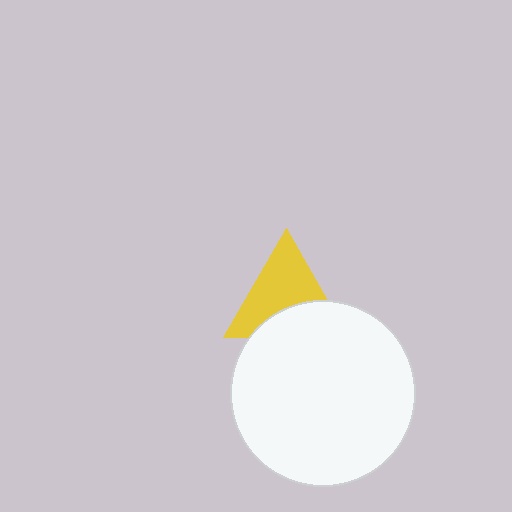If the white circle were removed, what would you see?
You would see the complete yellow triangle.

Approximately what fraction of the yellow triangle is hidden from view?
Roughly 37% of the yellow triangle is hidden behind the white circle.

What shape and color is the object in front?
The object in front is a white circle.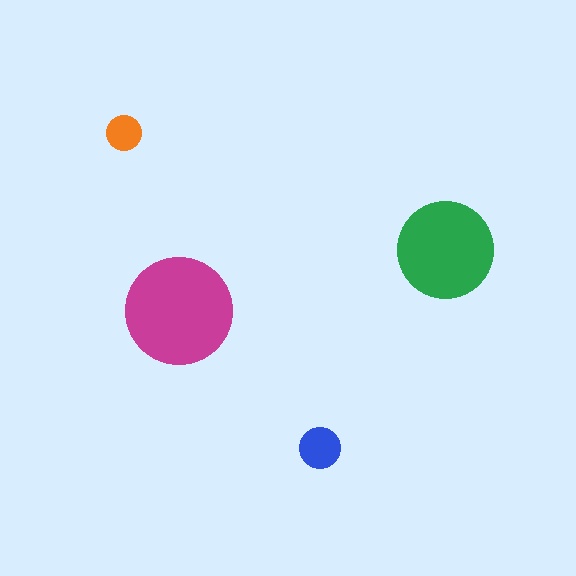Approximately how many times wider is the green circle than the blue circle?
About 2.5 times wider.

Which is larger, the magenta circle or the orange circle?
The magenta one.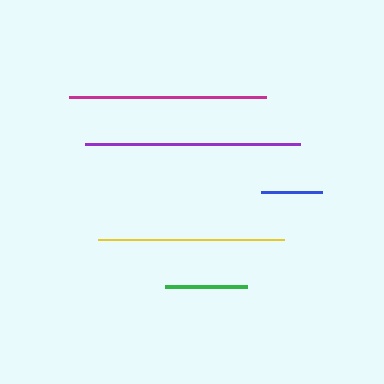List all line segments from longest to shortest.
From longest to shortest: purple, magenta, yellow, green, blue.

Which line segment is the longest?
The purple line is the longest at approximately 215 pixels.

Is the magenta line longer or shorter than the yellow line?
The magenta line is longer than the yellow line.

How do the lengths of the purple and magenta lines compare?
The purple and magenta lines are approximately the same length.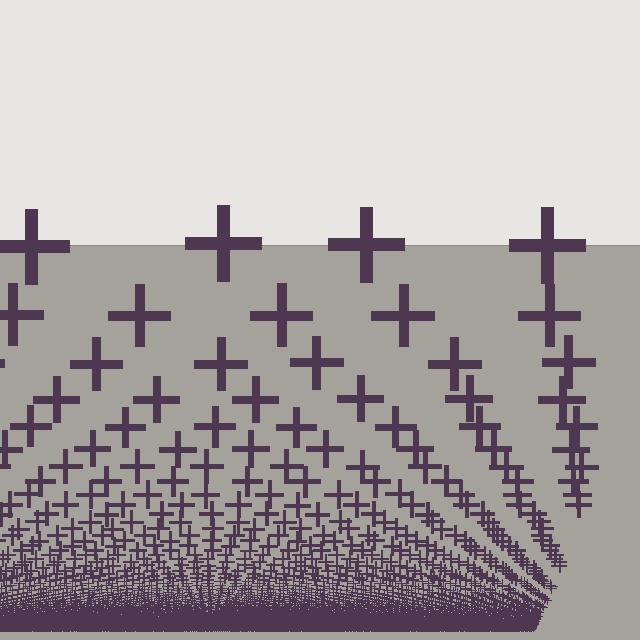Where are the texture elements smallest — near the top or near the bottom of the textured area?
Near the bottom.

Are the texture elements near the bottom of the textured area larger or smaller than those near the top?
Smaller. The gradient is inverted — elements near the bottom are smaller and denser.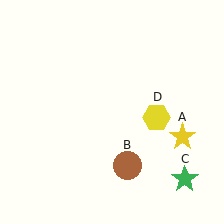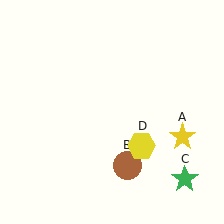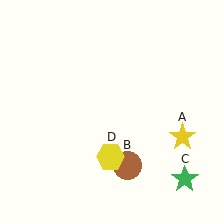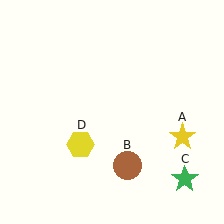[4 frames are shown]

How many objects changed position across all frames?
1 object changed position: yellow hexagon (object D).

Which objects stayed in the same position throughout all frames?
Yellow star (object A) and brown circle (object B) and green star (object C) remained stationary.